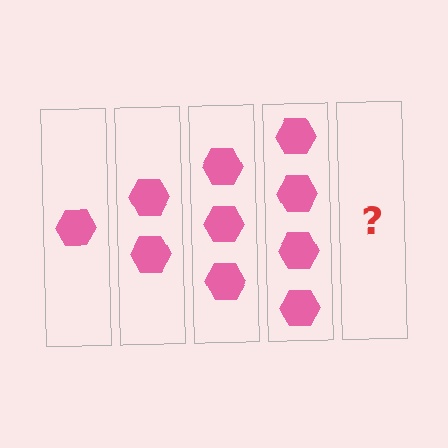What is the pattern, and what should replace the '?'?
The pattern is that each step adds one more hexagon. The '?' should be 5 hexagons.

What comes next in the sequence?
The next element should be 5 hexagons.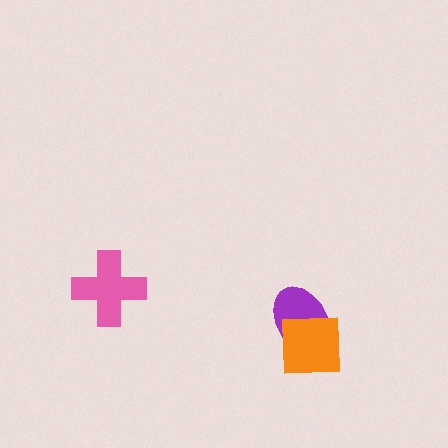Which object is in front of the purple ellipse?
The orange square is in front of the purple ellipse.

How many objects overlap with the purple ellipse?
1 object overlaps with the purple ellipse.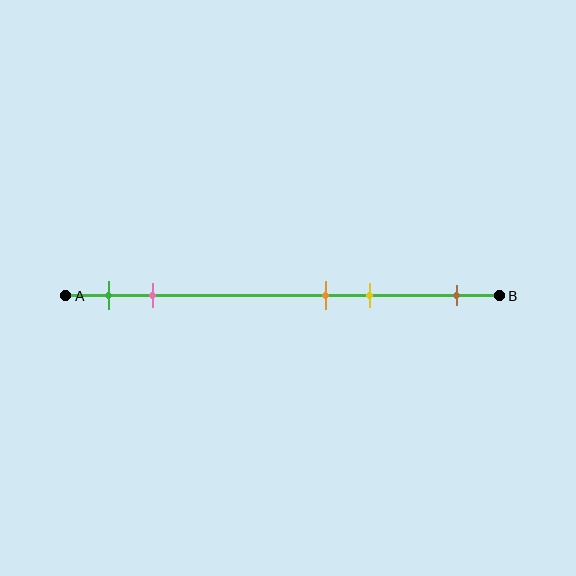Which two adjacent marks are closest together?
The orange and yellow marks are the closest adjacent pair.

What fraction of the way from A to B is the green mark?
The green mark is approximately 10% (0.1) of the way from A to B.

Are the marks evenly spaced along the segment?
No, the marks are not evenly spaced.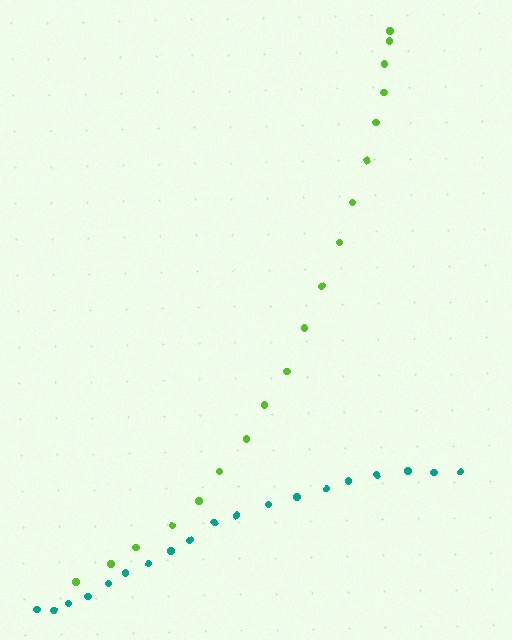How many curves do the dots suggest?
There are 2 distinct paths.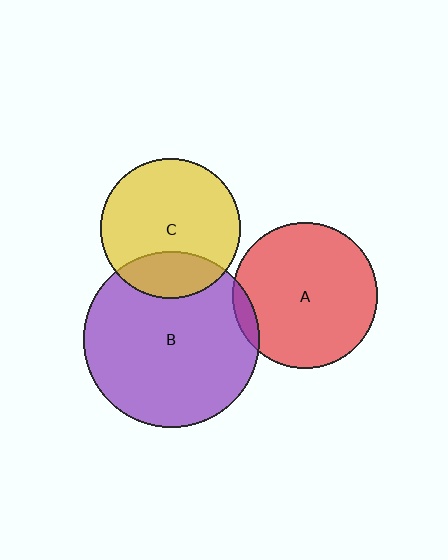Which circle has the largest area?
Circle B (purple).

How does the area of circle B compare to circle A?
Approximately 1.5 times.